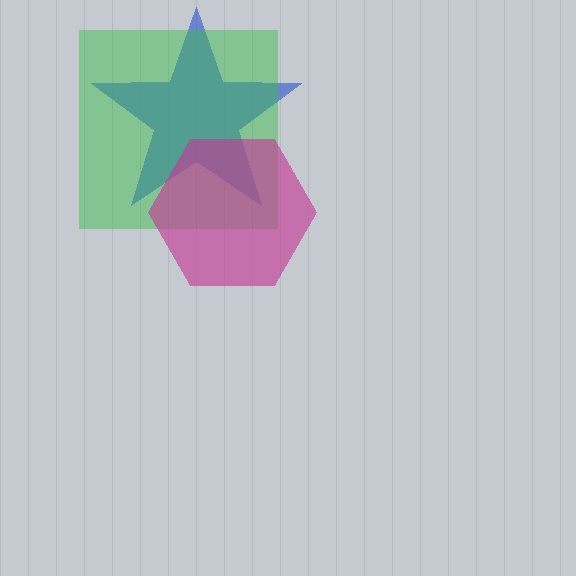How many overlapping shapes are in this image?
There are 3 overlapping shapes in the image.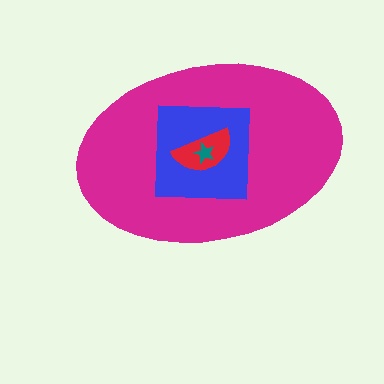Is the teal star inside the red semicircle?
Yes.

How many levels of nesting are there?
4.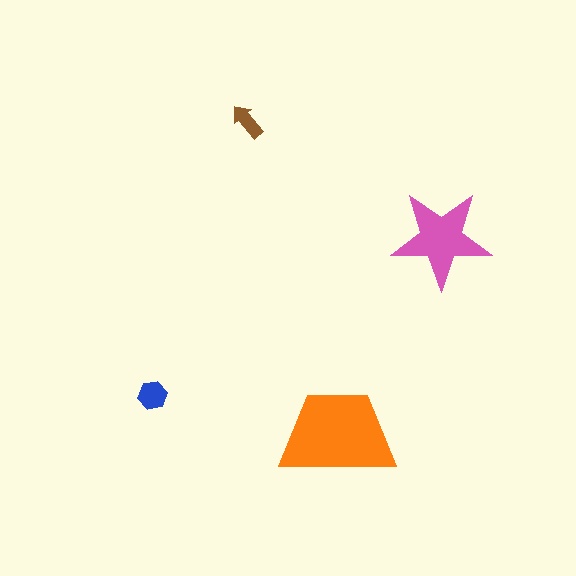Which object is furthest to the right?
The pink star is rightmost.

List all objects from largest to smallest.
The orange trapezoid, the pink star, the blue hexagon, the brown arrow.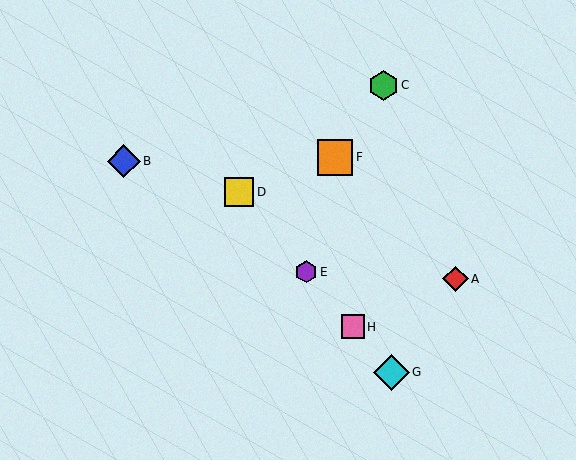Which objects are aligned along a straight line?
Objects D, E, G, H are aligned along a straight line.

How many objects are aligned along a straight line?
4 objects (D, E, G, H) are aligned along a straight line.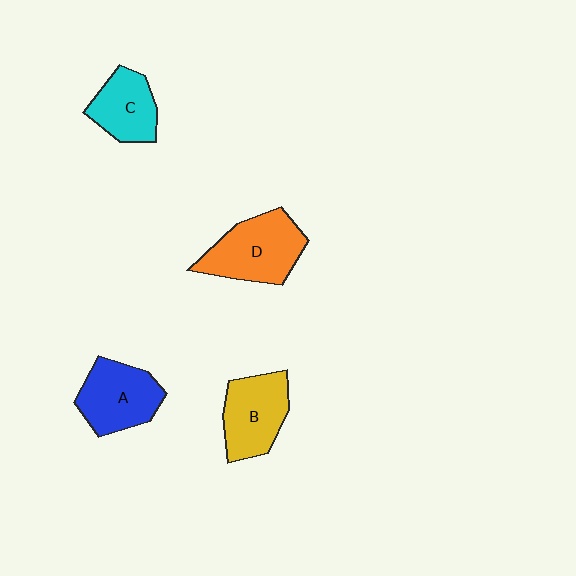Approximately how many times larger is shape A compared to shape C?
Approximately 1.2 times.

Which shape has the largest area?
Shape D (orange).